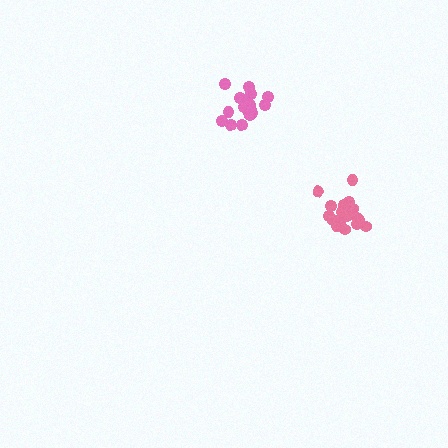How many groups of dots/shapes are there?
There are 2 groups.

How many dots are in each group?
Group 1: 20 dots, Group 2: 16 dots (36 total).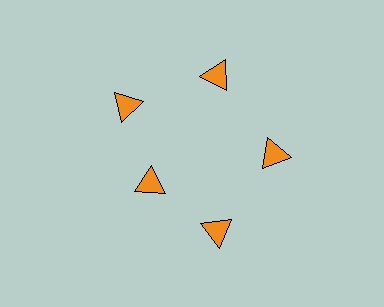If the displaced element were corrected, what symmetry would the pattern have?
It would have 5-fold rotational symmetry — the pattern would map onto itself every 72 degrees.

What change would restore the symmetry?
The symmetry would be restored by moving it outward, back onto the ring so that all 5 triangles sit at equal angles and equal distance from the center.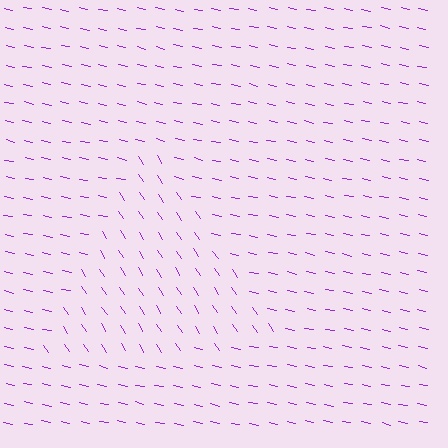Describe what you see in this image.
The image is filled with small purple line segments. A triangle region in the image has lines oriented differently from the surrounding lines, creating a visible texture boundary.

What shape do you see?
I see a triangle.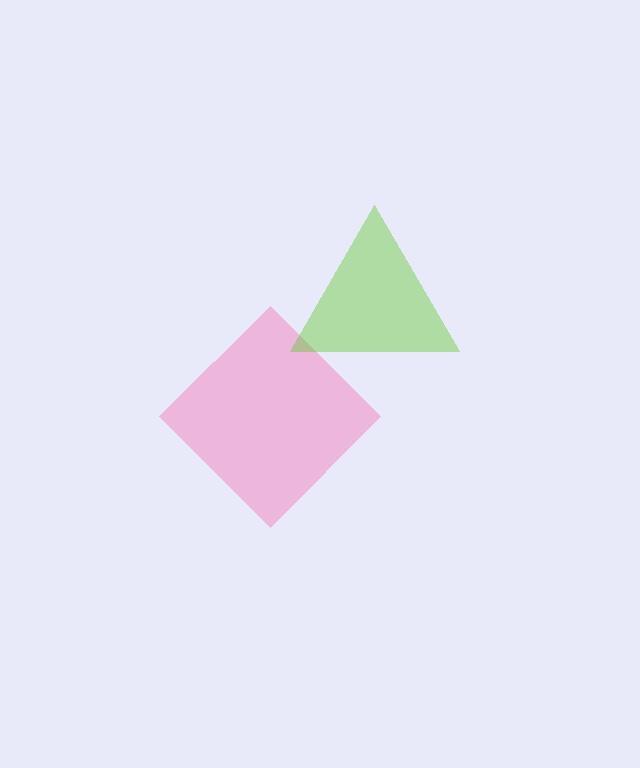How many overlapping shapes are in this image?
There are 2 overlapping shapes in the image.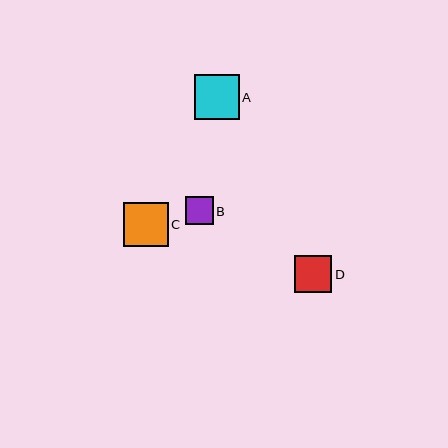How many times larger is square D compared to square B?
Square D is approximately 1.3 times the size of square B.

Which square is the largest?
Square A is the largest with a size of approximately 45 pixels.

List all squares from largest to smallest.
From largest to smallest: A, C, D, B.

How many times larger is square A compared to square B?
Square A is approximately 1.6 times the size of square B.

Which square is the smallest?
Square B is the smallest with a size of approximately 28 pixels.